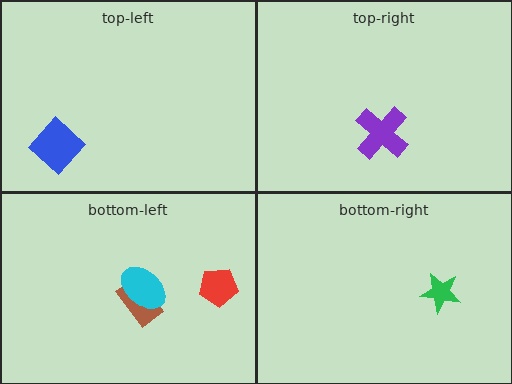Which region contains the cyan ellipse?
The bottom-left region.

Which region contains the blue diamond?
The top-left region.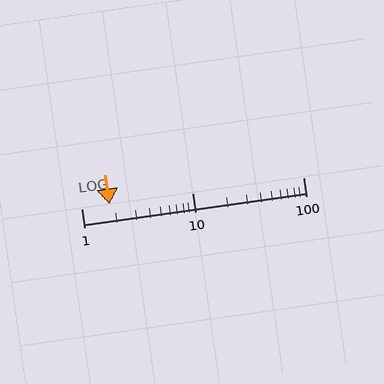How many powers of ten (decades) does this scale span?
The scale spans 2 decades, from 1 to 100.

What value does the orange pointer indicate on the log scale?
The pointer indicates approximately 1.8.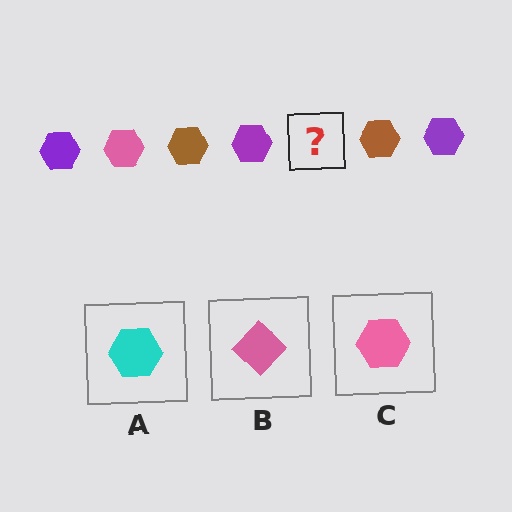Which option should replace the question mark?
Option C.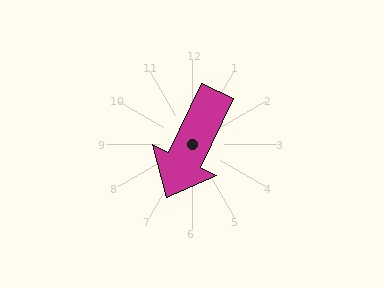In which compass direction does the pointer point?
Southwest.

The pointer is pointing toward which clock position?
Roughly 7 o'clock.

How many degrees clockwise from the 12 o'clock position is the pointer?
Approximately 206 degrees.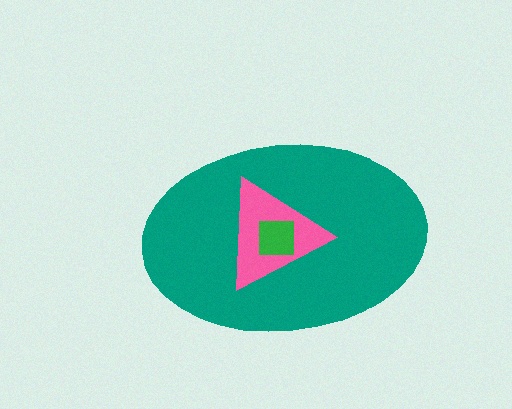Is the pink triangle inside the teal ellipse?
Yes.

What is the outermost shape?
The teal ellipse.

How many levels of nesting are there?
3.